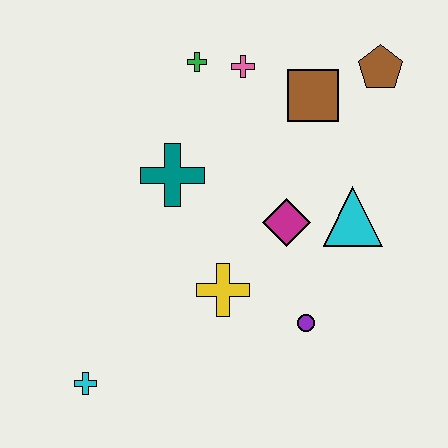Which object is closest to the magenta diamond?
The cyan triangle is closest to the magenta diamond.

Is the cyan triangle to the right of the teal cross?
Yes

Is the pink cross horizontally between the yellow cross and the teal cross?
No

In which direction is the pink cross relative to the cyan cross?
The pink cross is above the cyan cross.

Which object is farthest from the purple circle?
The green cross is farthest from the purple circle.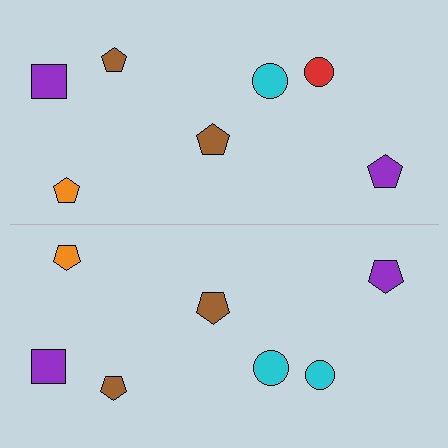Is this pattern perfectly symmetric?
No, the pattern is not perfectly symmetric. The cyan circle on the bottom side breaks the symmetry — its mirror counterpart is red.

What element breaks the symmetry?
The cyan circle on the bottom side breaks the symmetry — its mirror counterpart is red.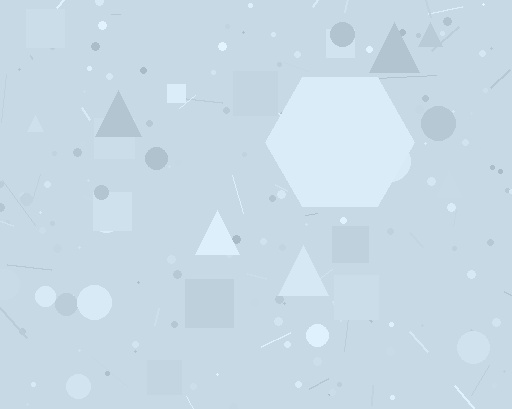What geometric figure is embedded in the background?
A hexagon is embedded in the background.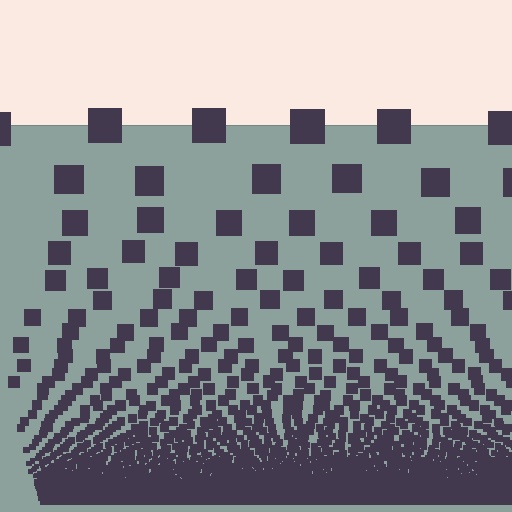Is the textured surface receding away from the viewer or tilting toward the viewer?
The surface appears to tilt toward the viewer. Texture elements get larger and sparser toward the top.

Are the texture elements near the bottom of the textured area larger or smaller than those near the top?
Smaller. The gradient is inverted — elements near the bottom are smaller and denser.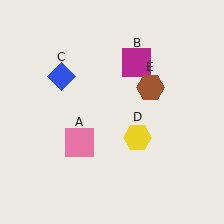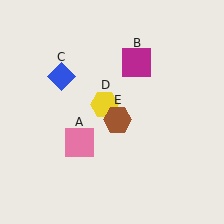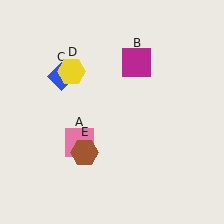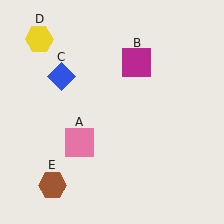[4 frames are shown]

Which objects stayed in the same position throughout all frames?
Pink square (object A) and magenta square (object B) and blue diamond (object C) remained stationary.